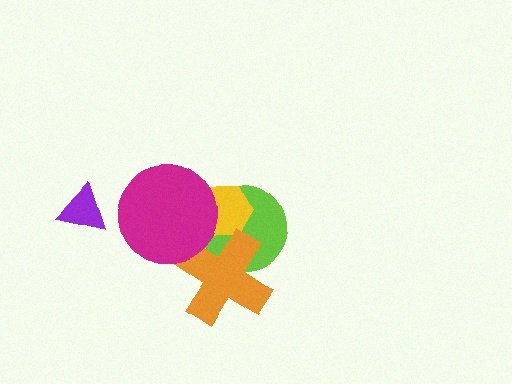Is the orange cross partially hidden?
Yes, it is partially covered by another shape.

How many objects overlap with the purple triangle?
0 objects overlap with the purple triangle.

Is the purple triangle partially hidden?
No, no other shape covers it.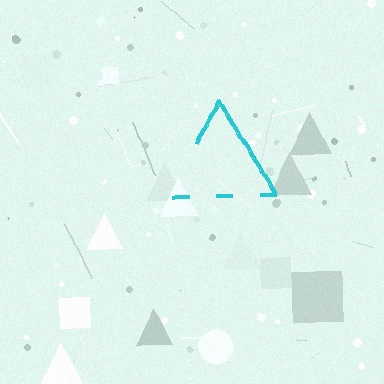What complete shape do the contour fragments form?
The contour fragments form a triangle.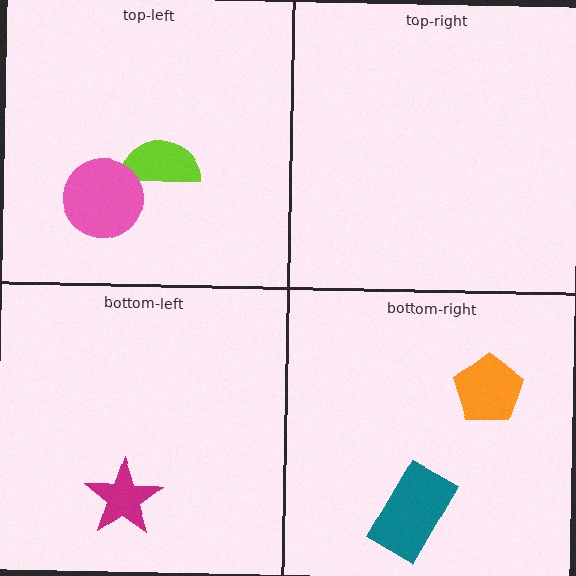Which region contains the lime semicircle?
The top-left region.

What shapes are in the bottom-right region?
The orange pentagon, the teal rectangle.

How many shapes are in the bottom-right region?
2.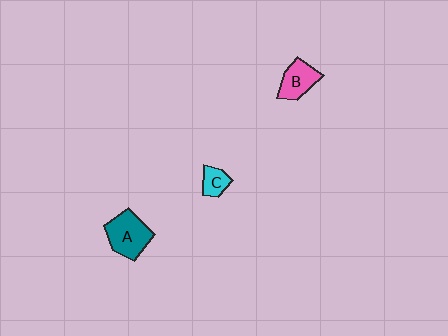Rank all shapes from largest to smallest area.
From largest to smallest: A (teal), B (pink), C (cyan).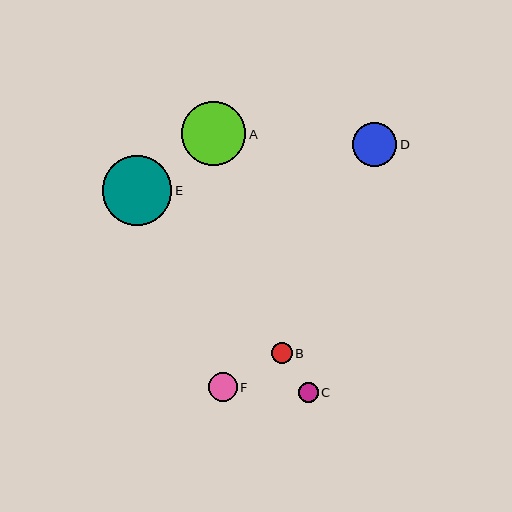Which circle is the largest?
Circle E is the largest with a size of approximately 69 pixels.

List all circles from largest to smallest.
From largest to smallest: E, A, D, F, B, C.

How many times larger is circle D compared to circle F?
Circle D is approximately 1.5 times the size of circle F.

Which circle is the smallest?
Circle C is the smallest with a size of approximately 20 pixels.